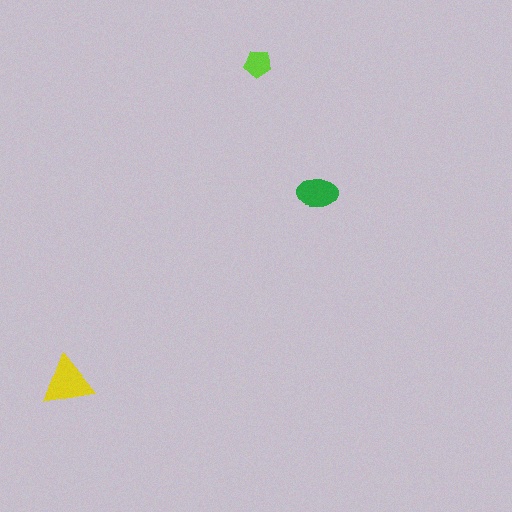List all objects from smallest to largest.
The lime pentagon, the green ellipse, the yellow triangle.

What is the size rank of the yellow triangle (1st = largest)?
1st.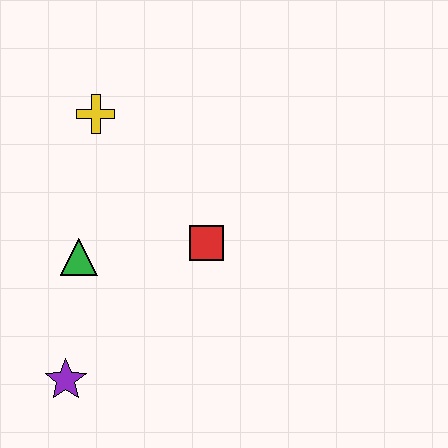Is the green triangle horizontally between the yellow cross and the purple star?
Yes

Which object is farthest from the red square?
The purple star is farthest from the red square.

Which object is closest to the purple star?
The green triangle is closest to the purple star.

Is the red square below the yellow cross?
Yes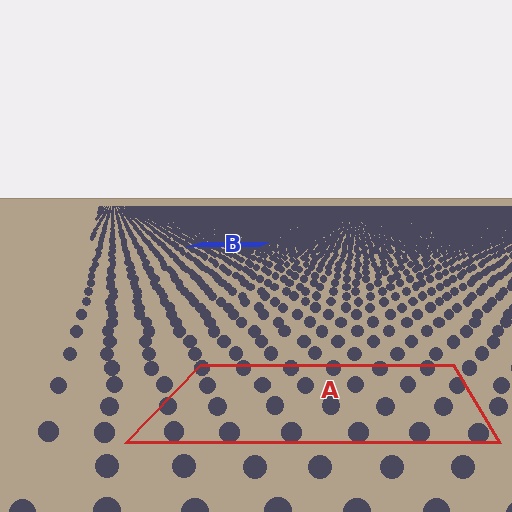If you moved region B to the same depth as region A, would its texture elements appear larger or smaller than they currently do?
They would appear larger. At a closer depth, the same texture elements are projected at a bigger on-screen size.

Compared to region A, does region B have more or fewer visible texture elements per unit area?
Region B has more texture elements per unit area — they are packed more densely because it is farther away.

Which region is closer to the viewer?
Region A is closer. The texture elements there are larger and more spread out.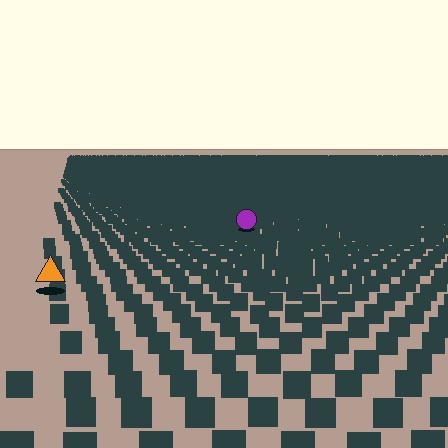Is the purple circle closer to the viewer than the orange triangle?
No. The orange triangle is closer — you can tell from the texture gradient: the ground texture is coarser near it.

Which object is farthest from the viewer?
The purple circle is farthest from the viewer. It appears smaller and the ground texture around it is denser.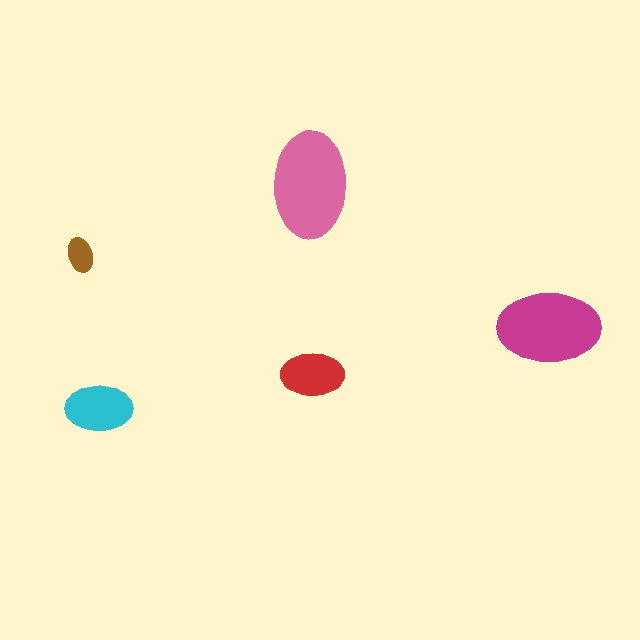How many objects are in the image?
There are 5 objects in the image.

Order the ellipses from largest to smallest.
the pink one, the magenta one, the cyan one, the red one, the brown one.